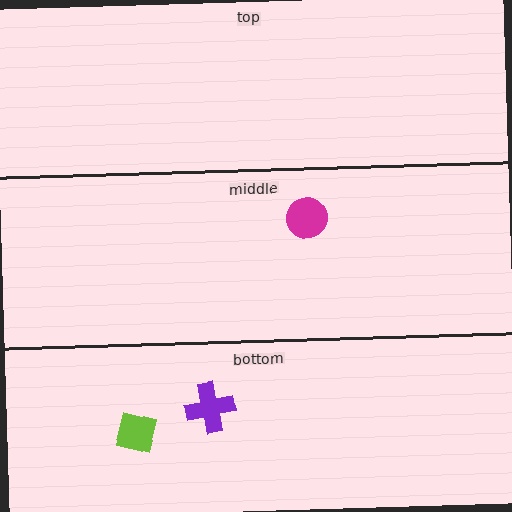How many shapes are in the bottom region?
2.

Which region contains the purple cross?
The bottom region.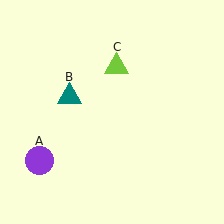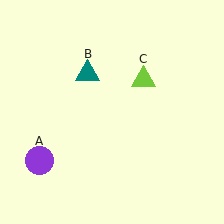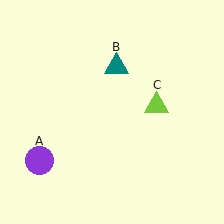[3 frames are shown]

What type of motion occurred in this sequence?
The teal triangle (object B), lime triangle (object C) rotated clockwise around the center of the scene.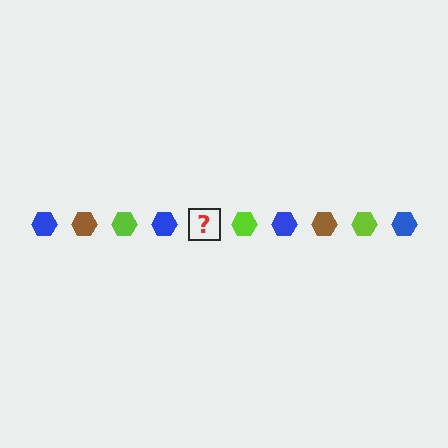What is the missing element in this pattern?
The missing element is a brown hexagon.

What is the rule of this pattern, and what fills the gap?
The rule is that the pattern cycles through blue, brown, lime hexagons. The gap should be filled with a brown hexagon.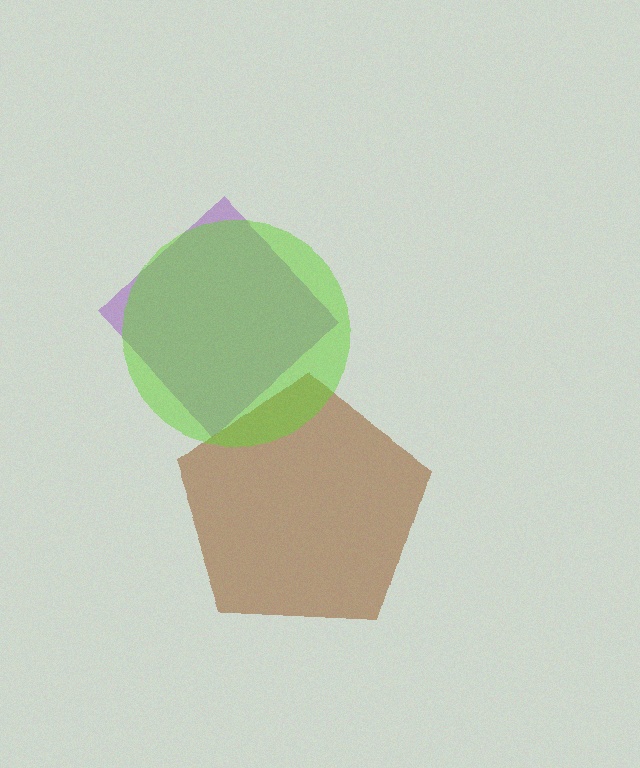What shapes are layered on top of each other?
The layered shapes are: a purple diamond, a brown pentagon, a lime circle.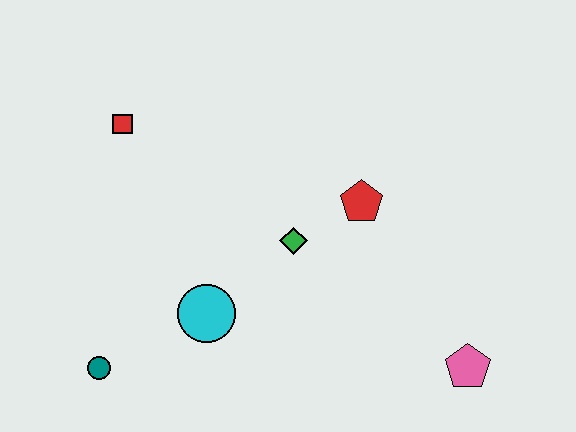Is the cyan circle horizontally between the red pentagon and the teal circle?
Yes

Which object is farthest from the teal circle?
The pink pentagon is farthest from the teal circle.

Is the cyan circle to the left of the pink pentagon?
Yes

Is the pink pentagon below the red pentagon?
Yes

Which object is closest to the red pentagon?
The green diamond is closest to the red pentagon.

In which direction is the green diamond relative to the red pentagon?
The green diamond is to the left of the red pentagon.